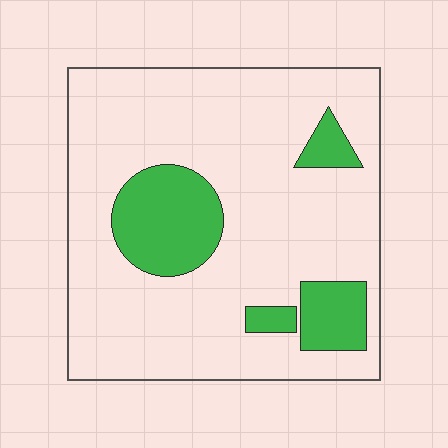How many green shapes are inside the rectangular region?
4.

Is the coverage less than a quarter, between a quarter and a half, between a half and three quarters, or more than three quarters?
Less than a quarter.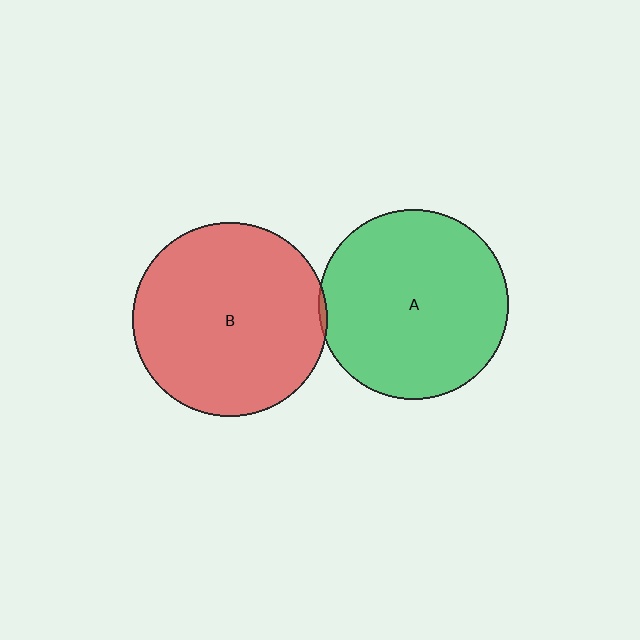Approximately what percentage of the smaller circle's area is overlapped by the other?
Approximately 5%.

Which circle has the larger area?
Circle B (red).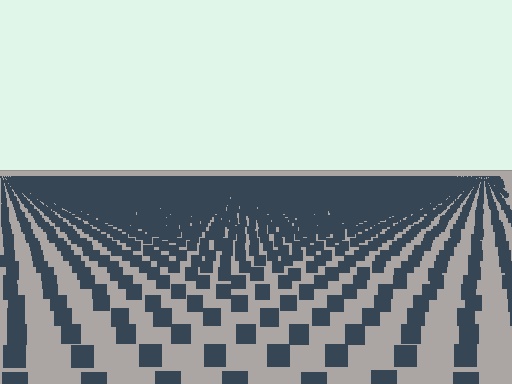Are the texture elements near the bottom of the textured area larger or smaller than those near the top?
Larger. Near the bottom, elements are closer to the viewer and appear at a bigger on-screen size.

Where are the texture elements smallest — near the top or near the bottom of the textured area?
Near the top.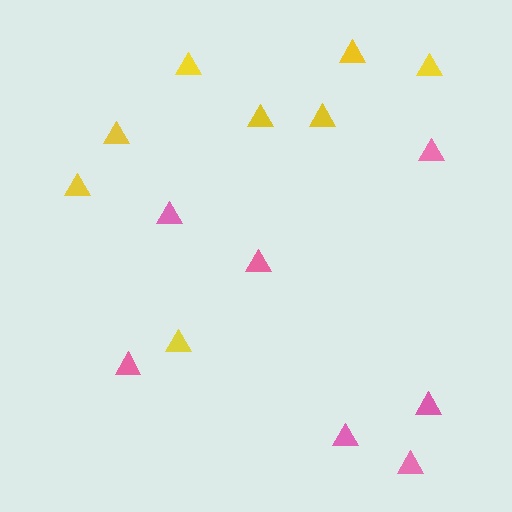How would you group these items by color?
There are 2 groups: one group of pink triangles (7) and one group of yellow triangles (8).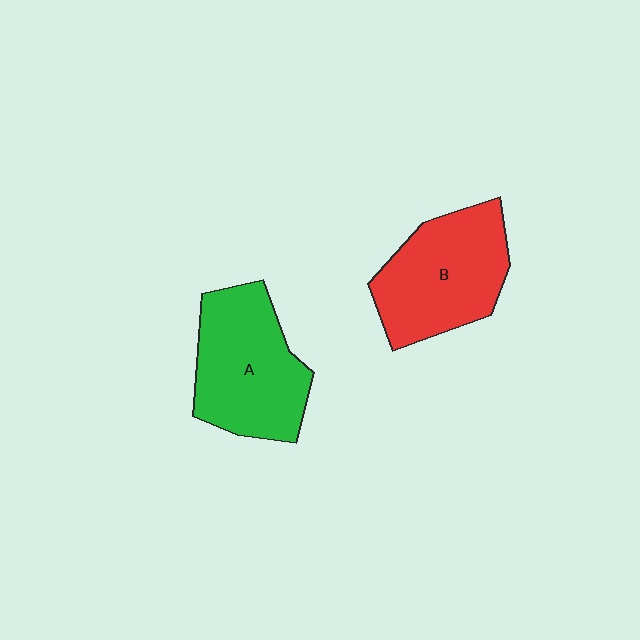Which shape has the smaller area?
Shape B (red).